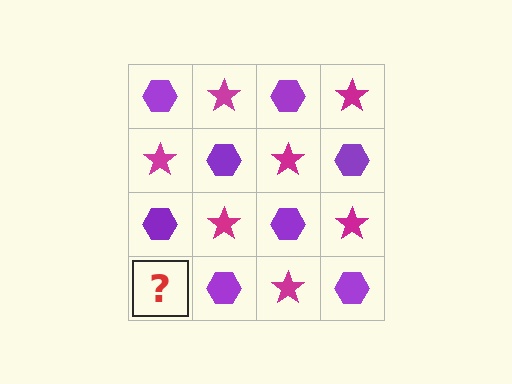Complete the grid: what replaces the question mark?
The question mark should be replaced with a magenta star.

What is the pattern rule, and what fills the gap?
The rule is that it alternates purple hexagon and magenta star in a checkerboard pattern. The gap should be filled with a magenta star.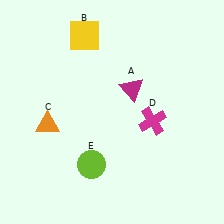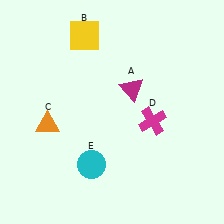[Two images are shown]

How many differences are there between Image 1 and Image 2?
There is 1 difference between the two images.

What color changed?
The circle (E) changed from lime in Image 1 to cyan in Image 2.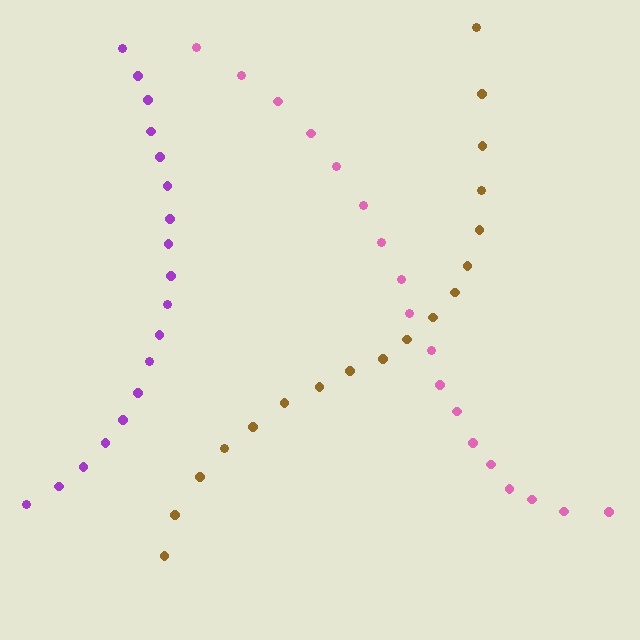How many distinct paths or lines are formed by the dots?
There are 3 distinct paths.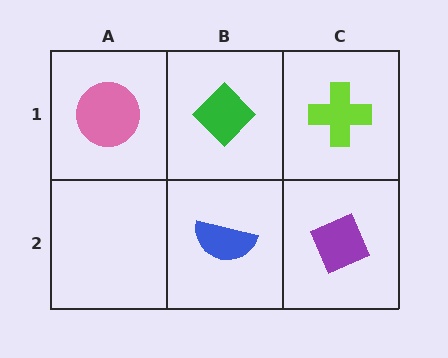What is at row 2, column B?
A blue semicircle.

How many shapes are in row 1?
3 shapes.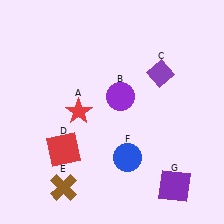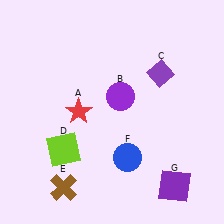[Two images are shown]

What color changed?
The square (D) changed from red in Image 1 to lime in Image 2.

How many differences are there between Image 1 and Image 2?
There is 1 difference between the two images.